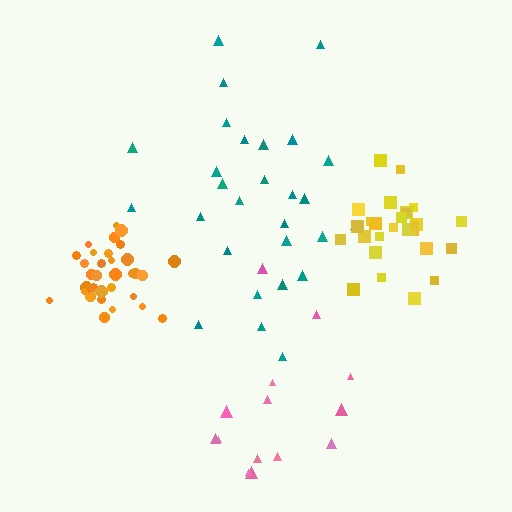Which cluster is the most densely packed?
Orange.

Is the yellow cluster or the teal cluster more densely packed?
Yellow.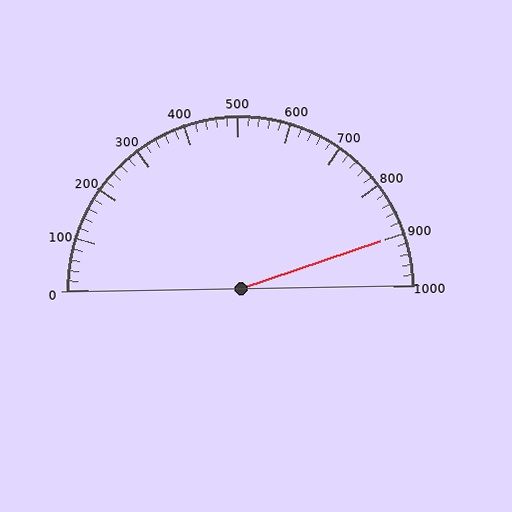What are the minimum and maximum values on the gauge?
The gauge ranges from 0 to 1000.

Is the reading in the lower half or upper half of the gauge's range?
The reading is in the upper half of the range (0 to 1000).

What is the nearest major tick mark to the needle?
The nearest major tick mark is 900.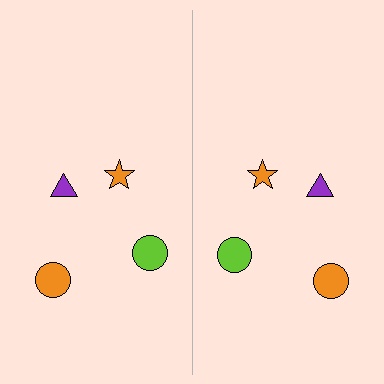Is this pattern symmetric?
Yes, this pattern has bilateral (reflection) symmetry.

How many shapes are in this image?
There are 8 shapes in this image.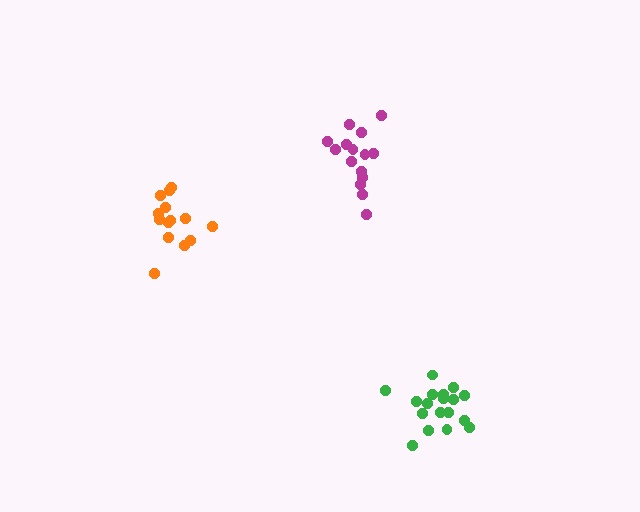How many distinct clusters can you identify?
There are 3 distinct clusters.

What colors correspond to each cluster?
The clusters are colored: green, orange, magenta.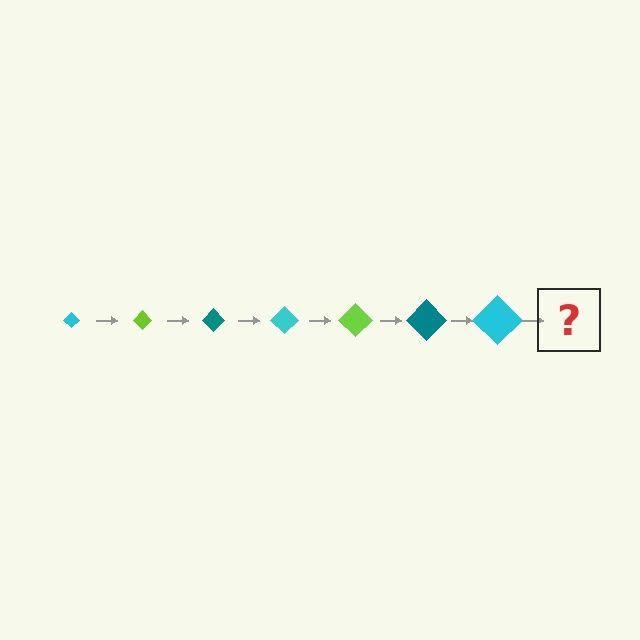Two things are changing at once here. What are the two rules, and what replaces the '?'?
The two rules are that the diamond grows larger each step and the color cycles through cyan, lime, and teal. The '?' should be a lime diamond, larger than the previous one.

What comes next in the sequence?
The next element should be a lime diamond, larger than the previous one.